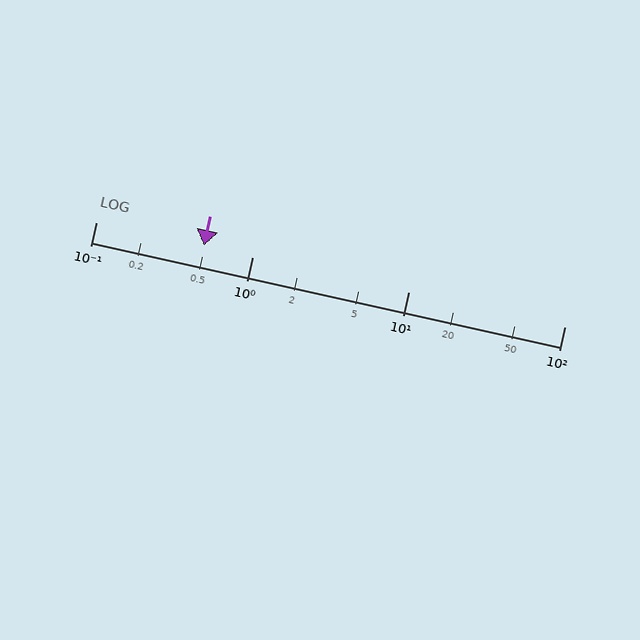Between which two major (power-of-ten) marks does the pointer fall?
The pointer is between 0.1 and 1.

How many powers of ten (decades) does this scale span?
The scale spans 3 decades, from 0.1 to 100.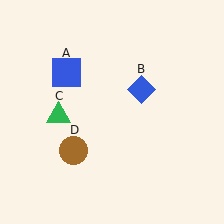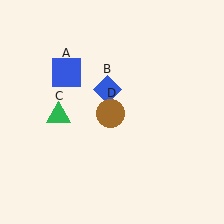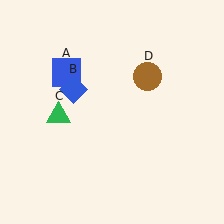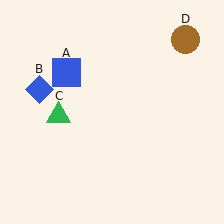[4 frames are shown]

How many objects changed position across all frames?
2 objects changed position: blue diamond (object B), brown circle (object D).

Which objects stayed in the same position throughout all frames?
Blue square (object A) and green triangle (object C) remained stationary.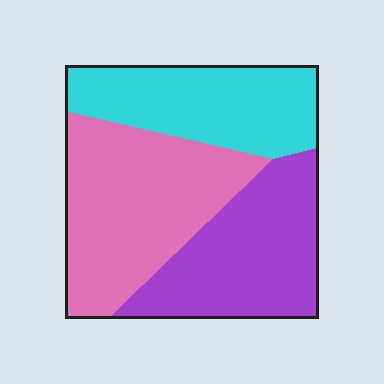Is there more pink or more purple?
Pink.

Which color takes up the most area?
Pink, at roughly 40%.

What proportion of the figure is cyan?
Cyan takes up about one quarter (1/4) of the figure.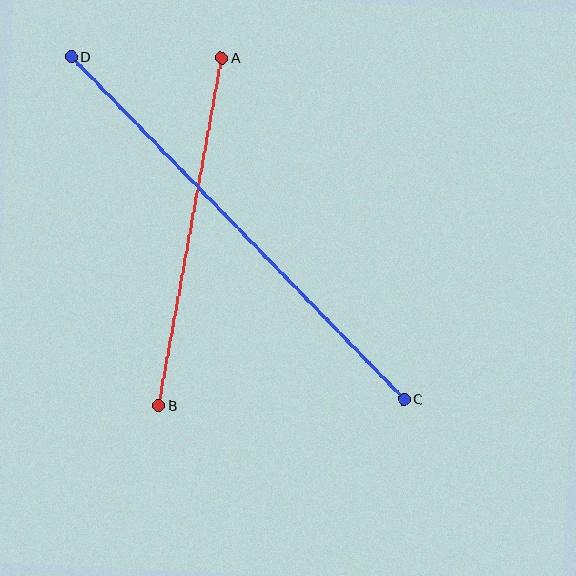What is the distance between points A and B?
The distance is approximately 353 pixels.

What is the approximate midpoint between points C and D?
The midpoint is at approximately (238, 228) pixels.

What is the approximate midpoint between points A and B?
The midpoint is at approximately (190, 231) pixels.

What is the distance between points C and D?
The distance is approximately 477 pixels.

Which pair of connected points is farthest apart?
Points C and D are farthest apart.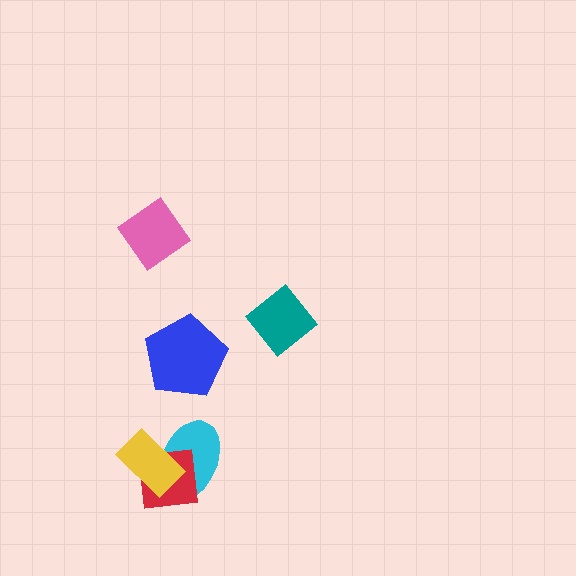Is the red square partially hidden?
Yes, it is partially covered by another shape.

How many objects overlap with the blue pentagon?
0 objects overlap with the blue pentagon.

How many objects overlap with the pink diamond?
0 objects overlap with the pink diamond.